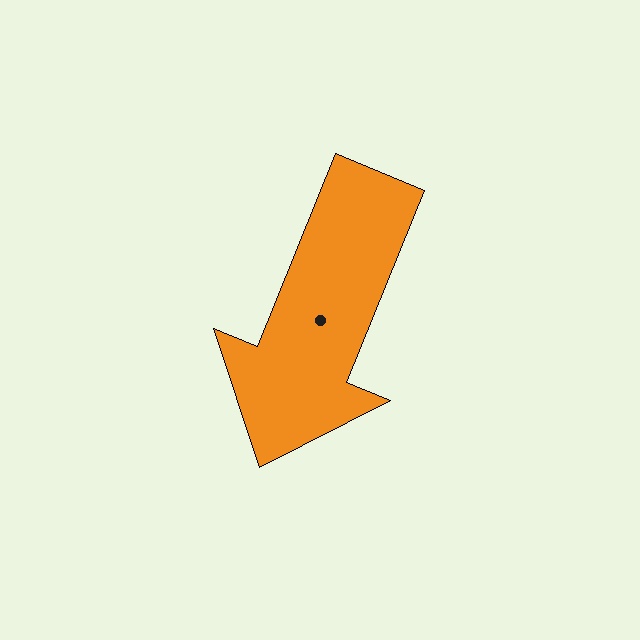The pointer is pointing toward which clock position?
Roughly 7 o'clock.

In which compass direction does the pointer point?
South.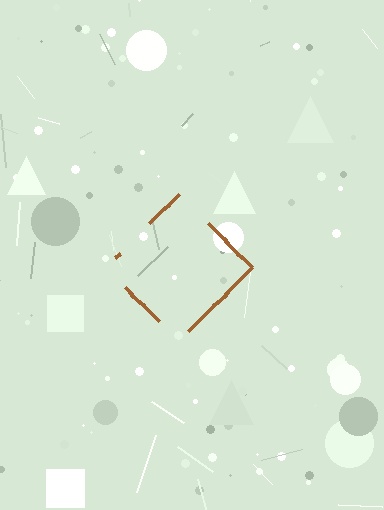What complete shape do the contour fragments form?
The contour fragments form a diamond.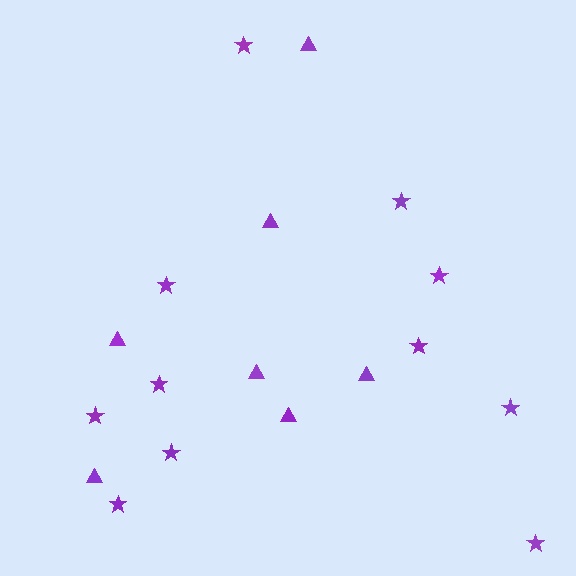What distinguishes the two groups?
There are 2 groups: one group of triangles (7) and one group of stars (11).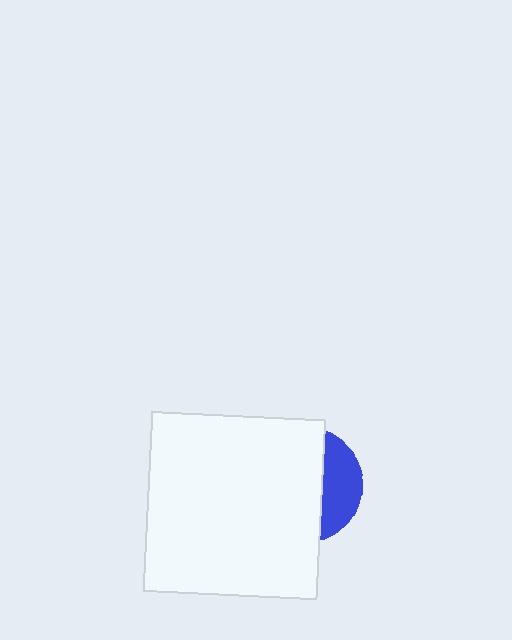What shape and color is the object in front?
The object in front is a white rectangle.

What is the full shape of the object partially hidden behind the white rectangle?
The partially hidden object is a blue circle.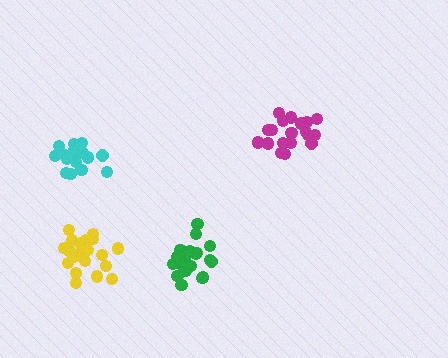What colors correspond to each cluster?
The clusters are colored: green, magenta, cyan, yellow.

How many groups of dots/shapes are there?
There are 4 groups.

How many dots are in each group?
Group 1: 21 dots, Group 2: 19 dots, Group 3: 16 dots, Group 4: 21 dots (77 total).